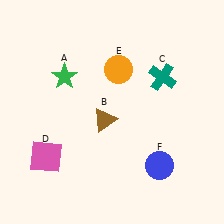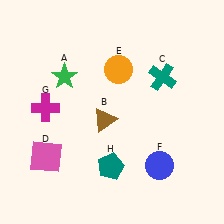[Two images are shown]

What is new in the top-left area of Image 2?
A magenta cross (G) was added in the top-left area of Image 2.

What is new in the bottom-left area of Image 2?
A teal pentagon (H) was added in the bottom-left area of Image 2.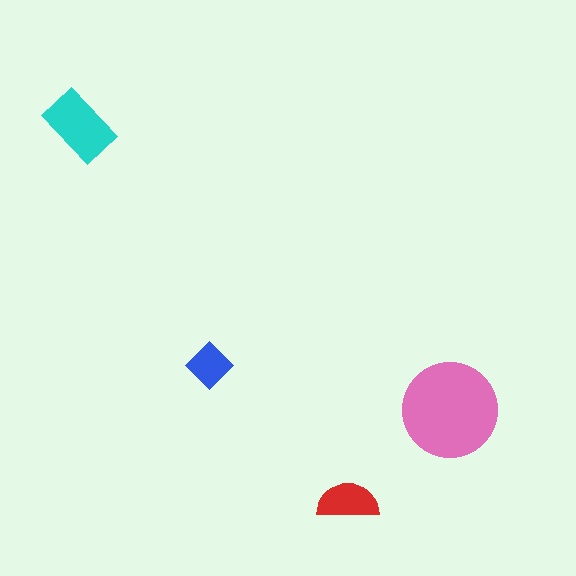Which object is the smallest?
The blue diamond.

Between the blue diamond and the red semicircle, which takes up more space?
The red semicircle.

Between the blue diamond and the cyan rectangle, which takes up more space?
The cyan rectangle.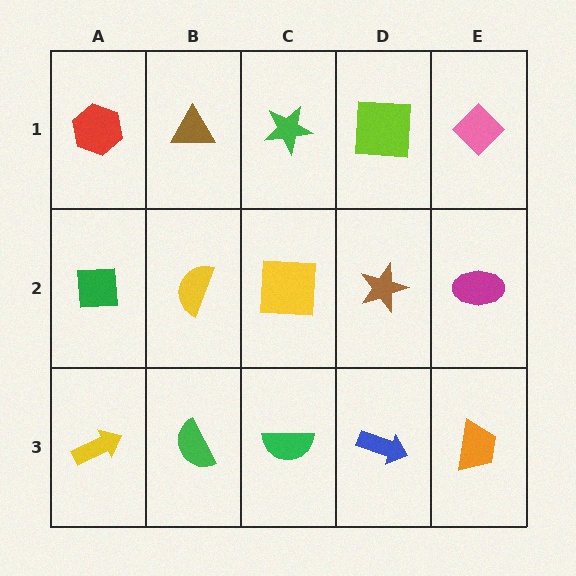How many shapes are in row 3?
5 shapes.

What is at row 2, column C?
A yellow square.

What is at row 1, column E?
A pink diamond.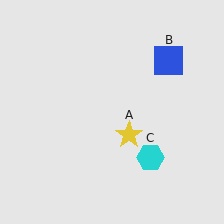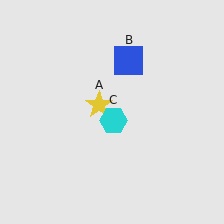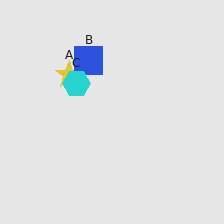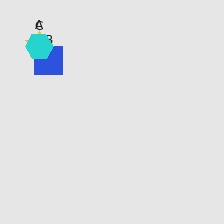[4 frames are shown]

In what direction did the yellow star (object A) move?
The yellow star (object A) moved up and to the left.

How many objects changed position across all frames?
3 objects changed position: yellow star (object A), blue square (object B), cyan hexagon (object C).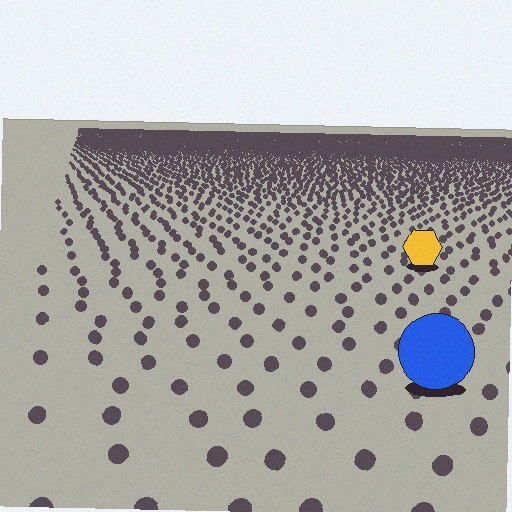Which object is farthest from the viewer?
The yellow hexagon is farthest from the viewer. It appears smaller and the ground texture around it is denser.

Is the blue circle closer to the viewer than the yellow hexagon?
Yes. The blue circle is closer — you can tell from the texture gradient: the ground texture is coarser near it.